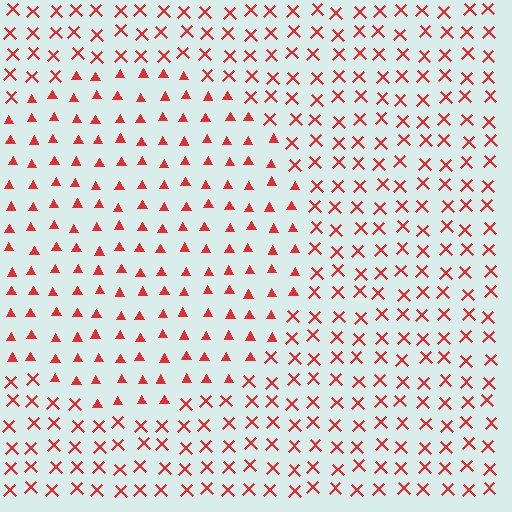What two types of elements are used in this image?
The image uses triangles inside the circle region and X marks outside it.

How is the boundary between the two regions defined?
The boundary is defined by a change in element shape: triangles inside vs. X marks outside. All elements share the same color and spacing.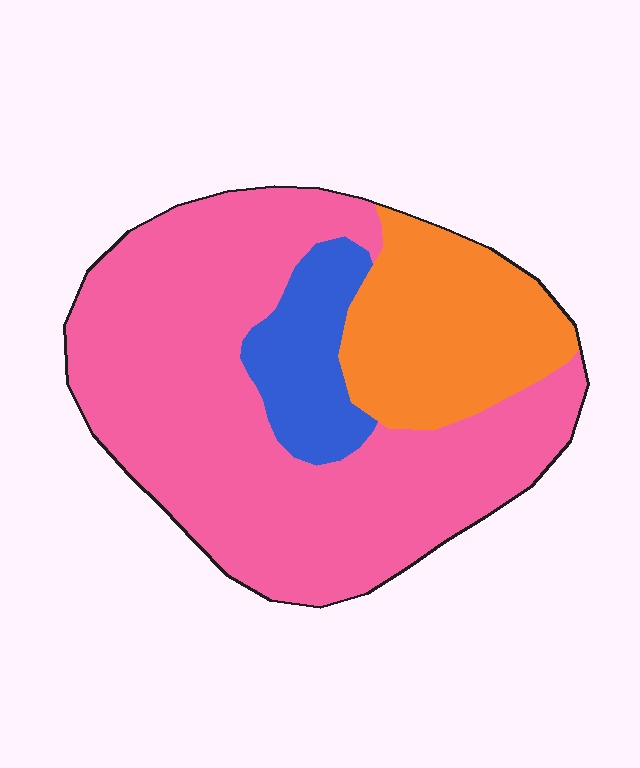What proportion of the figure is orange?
Orange takes up about one fifth (1/5) of the figure.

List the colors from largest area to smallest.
From largest to smallest: pink, orange, blue.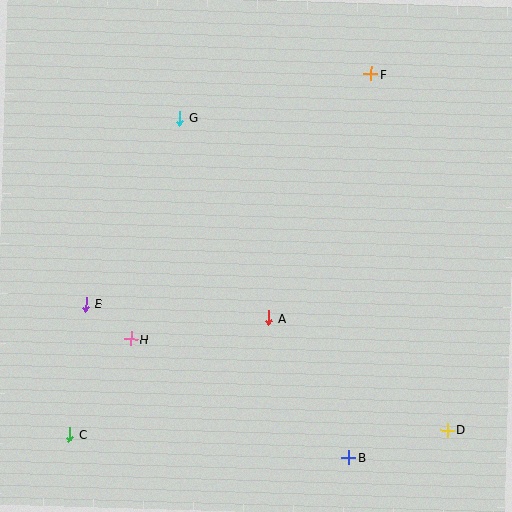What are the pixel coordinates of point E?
Point E is at (86, 304).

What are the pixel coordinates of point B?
Point B is at (349, 458).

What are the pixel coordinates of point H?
Point H is at (131, 339).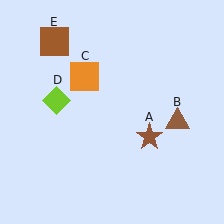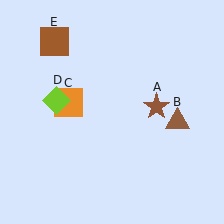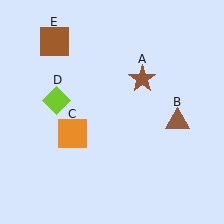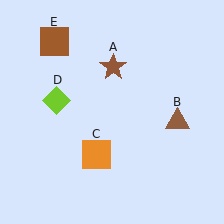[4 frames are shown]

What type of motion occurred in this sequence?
The brown star (object A), orange square (object C) rotated counterclockwise around the center of the scene.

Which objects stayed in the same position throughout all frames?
Brown triangle (object B) and lime diamond (object D) and brown square (object E) remained stationary.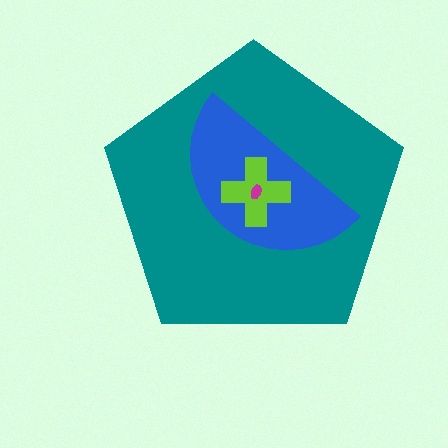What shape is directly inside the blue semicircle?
The lime cross.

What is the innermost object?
The magenta ellipse.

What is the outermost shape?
The teal pentagon.